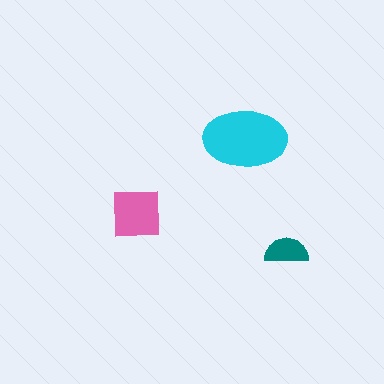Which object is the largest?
The cyan ellipse.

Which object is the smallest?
The teal semicircle.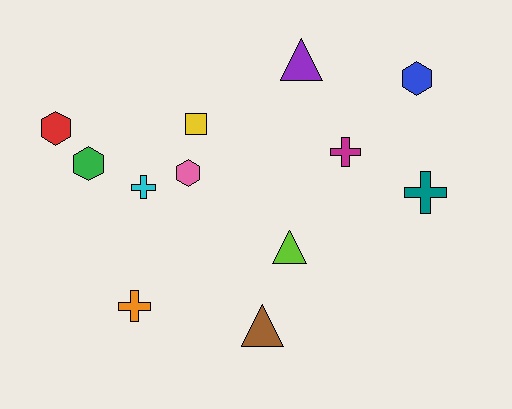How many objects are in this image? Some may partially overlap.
There are 12 objects.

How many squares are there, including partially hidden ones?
There is 1 square.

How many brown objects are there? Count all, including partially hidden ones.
There is 1 brown object.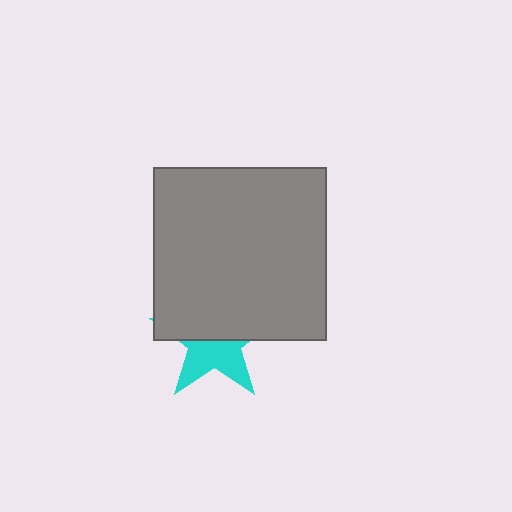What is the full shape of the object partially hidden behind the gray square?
The partially hidden object is a cyan star.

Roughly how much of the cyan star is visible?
A small part of it is visible (roughly 44%).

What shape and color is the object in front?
The object in front is a gray square.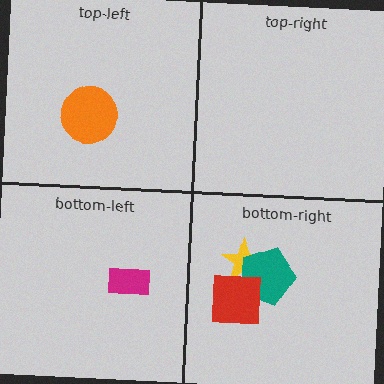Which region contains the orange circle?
The top-left region.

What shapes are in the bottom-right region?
The yellow star, the teal pentagon, the red square.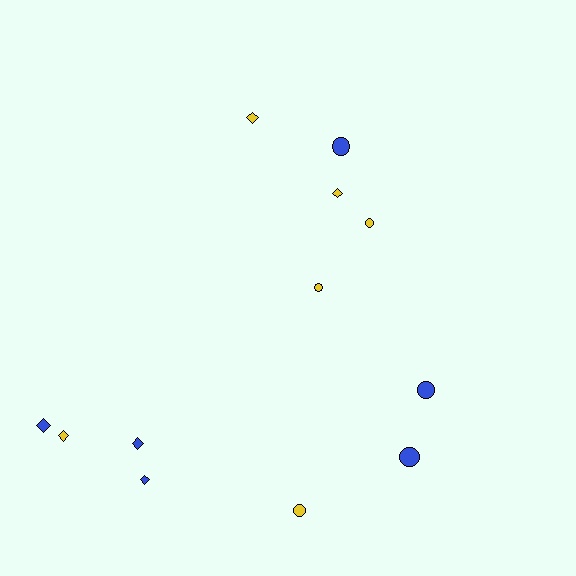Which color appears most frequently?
Yellow, with 6 objects.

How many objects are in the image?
There are 12 objects.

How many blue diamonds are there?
There are 3 blue diamonds.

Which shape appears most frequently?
Circle, with 6 objects.